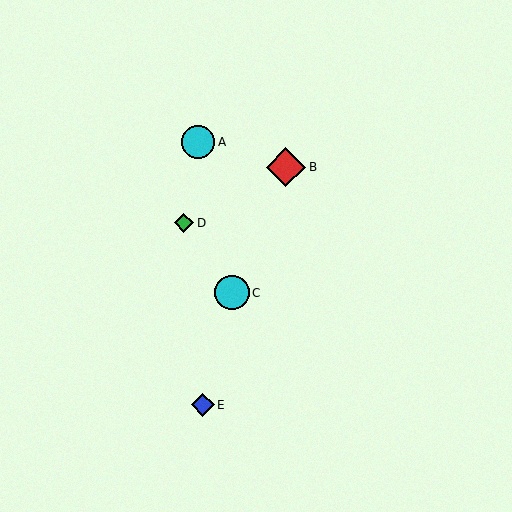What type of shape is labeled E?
Shape E is a blue diamond.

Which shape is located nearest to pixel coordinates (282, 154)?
The red diamond (labeled B) at (286, 167) is nearest to that location.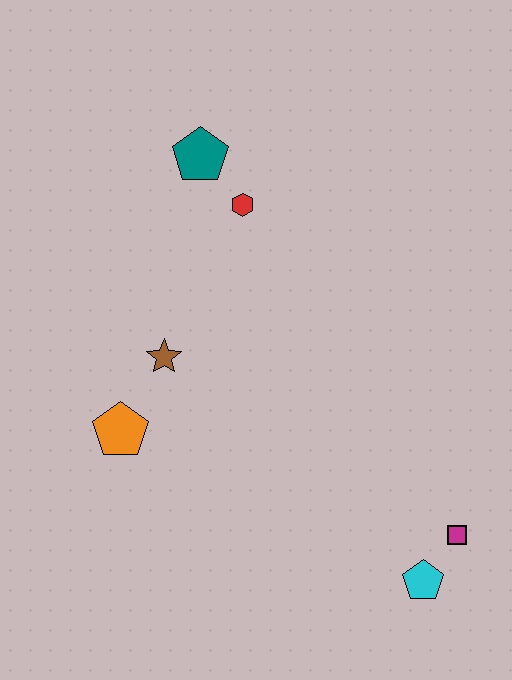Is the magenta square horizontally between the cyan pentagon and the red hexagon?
No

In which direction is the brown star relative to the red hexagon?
The brown star is below the red hexagon.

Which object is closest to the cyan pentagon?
The magenta square is closest to the cyan pentagon.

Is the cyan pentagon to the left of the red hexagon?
No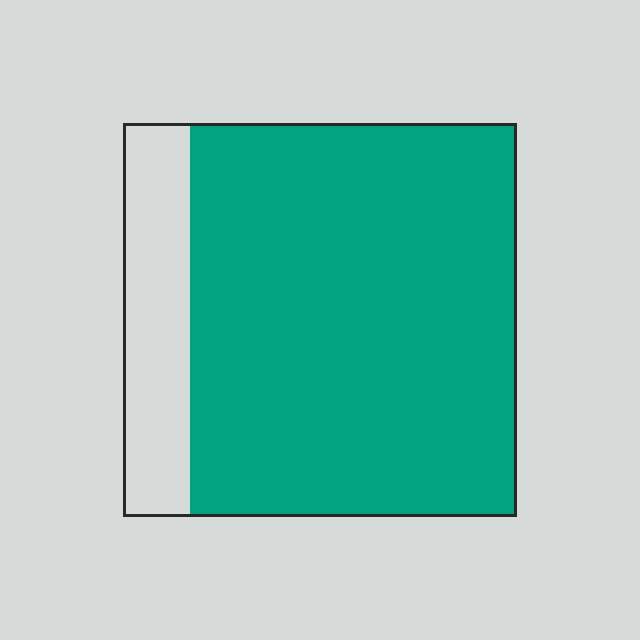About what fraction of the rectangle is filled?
About five sixths (5/6).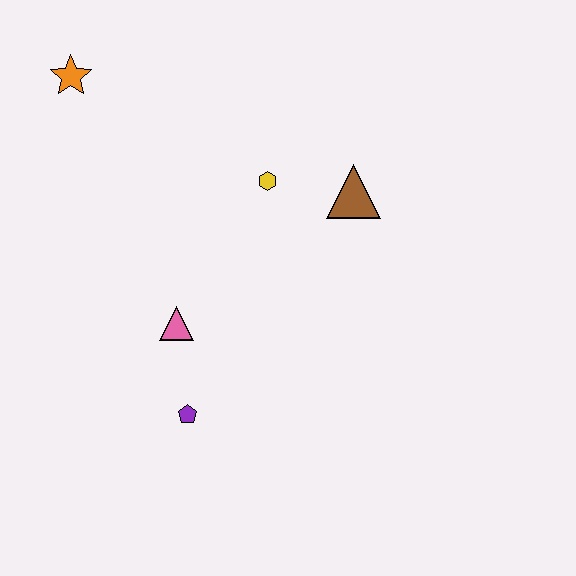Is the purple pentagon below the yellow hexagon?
Yes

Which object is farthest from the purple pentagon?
The orange star is farthest from the purple pentagon.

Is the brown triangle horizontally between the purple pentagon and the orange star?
No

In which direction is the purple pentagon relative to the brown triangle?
The purple pentagon is below the brown triangle.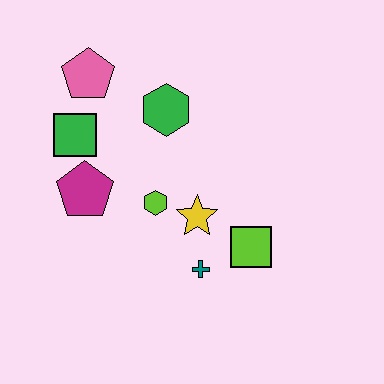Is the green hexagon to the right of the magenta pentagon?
Yes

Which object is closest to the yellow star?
The lime hexagon is closest to the yellow star.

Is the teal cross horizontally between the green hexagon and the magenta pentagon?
No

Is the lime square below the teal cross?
No